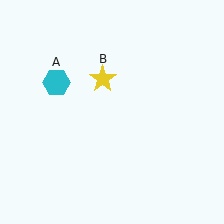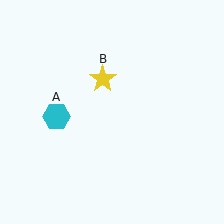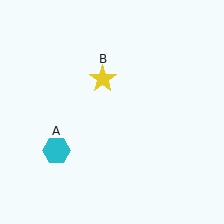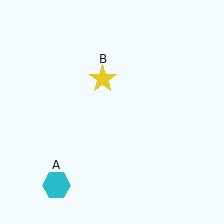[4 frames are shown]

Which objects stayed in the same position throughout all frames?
Yellow star (object B) remained stationary.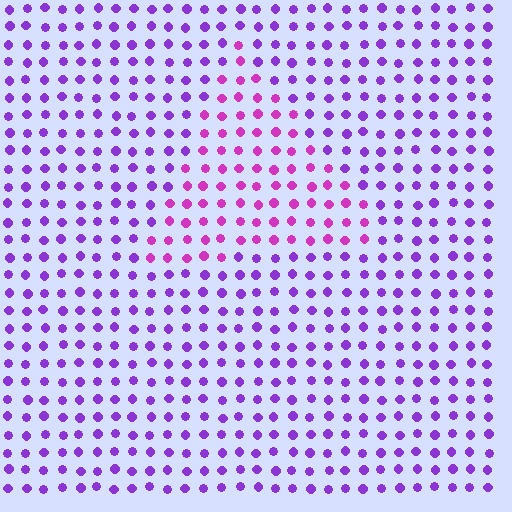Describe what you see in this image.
The image is filled with small purple elements in a uniform arrangement. A triangle-shaped region is visible where the elements are tinted to a slightly different hue, forming a subtle color boundary.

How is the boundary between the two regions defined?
The boundary is defined purely by a slight shift in hue (about 34 degrees). Spacing, size, and orientation are identical on both sides.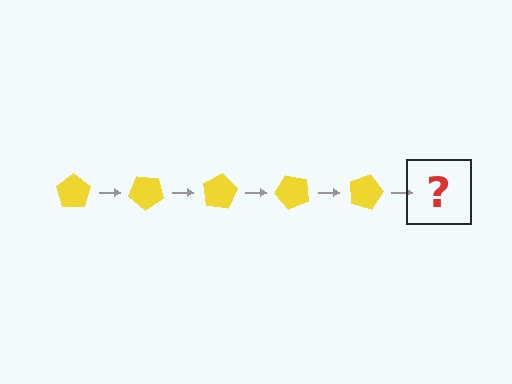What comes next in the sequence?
The next element should be a yellow pentagon rotated 200 degrees.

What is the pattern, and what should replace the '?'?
The pattern is that the pentagon rotates 40 degrees each step. The '?' should be a yellow pentagon rotated 200 degrees.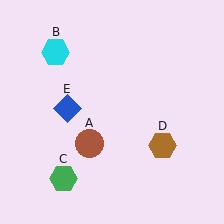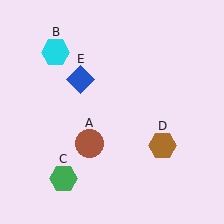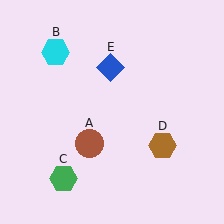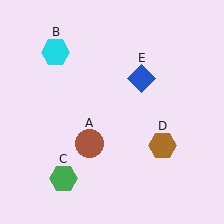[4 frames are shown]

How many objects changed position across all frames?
1 object changed position: blue diamond (object E).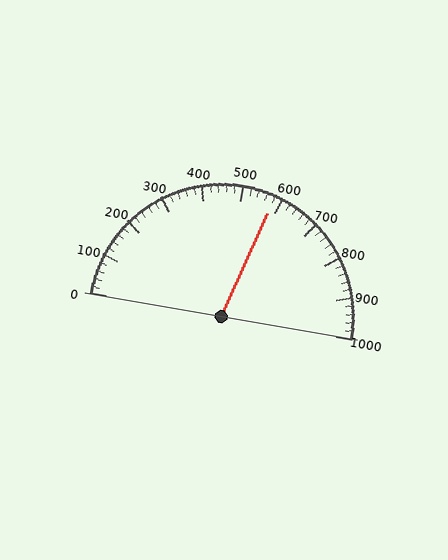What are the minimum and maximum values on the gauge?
The gauge ranges from 0 to 1000.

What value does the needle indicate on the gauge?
The needle indicates approximately 580.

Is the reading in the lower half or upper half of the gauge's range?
The reading is in the upper half of the range (0 to 1000).